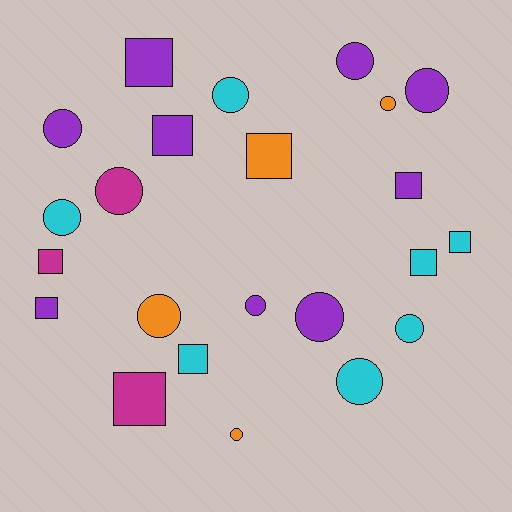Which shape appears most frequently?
Circle, with 13 objects.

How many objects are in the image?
There are 23 objects.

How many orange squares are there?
There is 1 orange square.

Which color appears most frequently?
Purple, with 9 objects.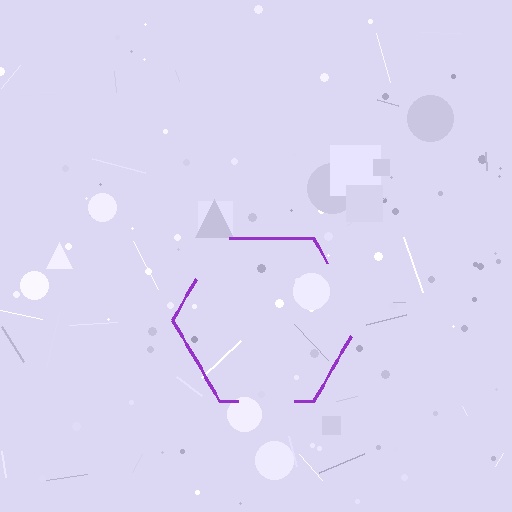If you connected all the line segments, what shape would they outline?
They would outline a hexagon.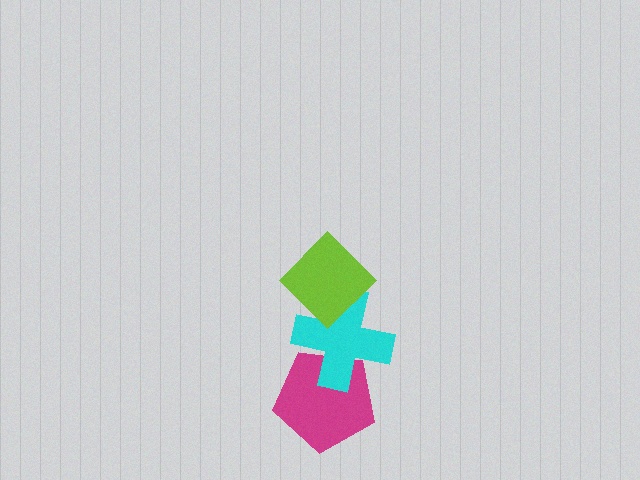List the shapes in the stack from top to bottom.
From top to bottom: the lime diamond, the cyan cross, the magenta pentagon.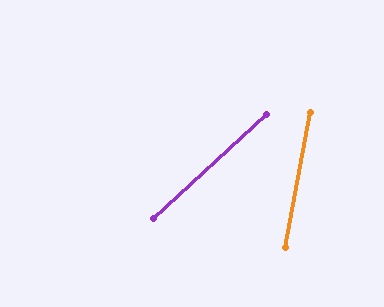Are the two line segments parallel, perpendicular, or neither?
Neither parallel nor perpendicular — they differ by about 37°.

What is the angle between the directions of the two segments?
Approximately 37 degrees.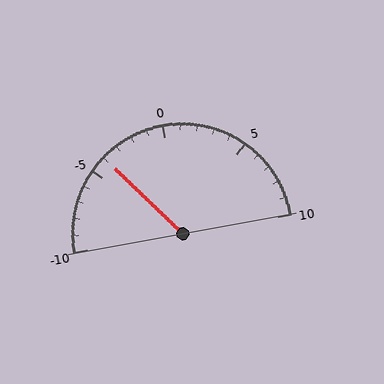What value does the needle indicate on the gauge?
The needle indicates approximately -4.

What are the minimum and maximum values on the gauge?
The gauge ranges from -10 to 10.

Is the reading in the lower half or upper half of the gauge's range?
The reading is in the lower half of the range (-10 to 10).